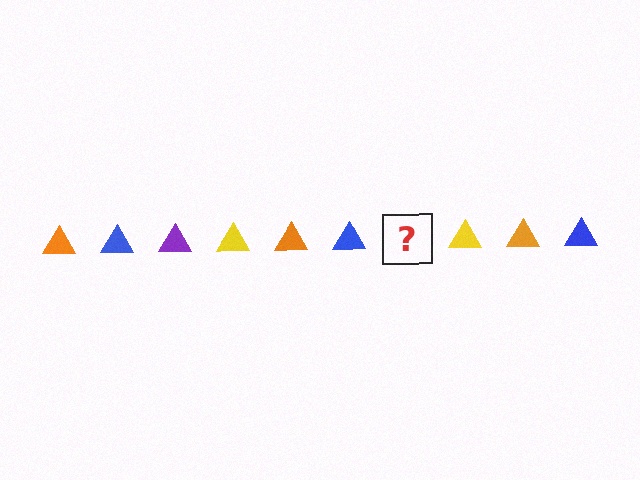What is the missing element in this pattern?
The missing element is a purple triangle.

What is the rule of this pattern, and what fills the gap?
The rule is that the pattern cycles through orange, blue, purple, yellow triangles. The gap should be filled with a purple triangle.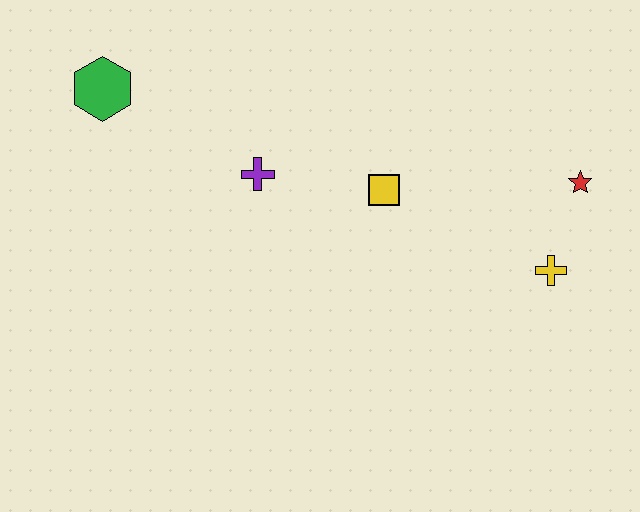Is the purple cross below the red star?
No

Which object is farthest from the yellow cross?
The green hexagon is farthest from the yellow cross.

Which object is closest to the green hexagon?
The purple cross is closest to the green hexagon.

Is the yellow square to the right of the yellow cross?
No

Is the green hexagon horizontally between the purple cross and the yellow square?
No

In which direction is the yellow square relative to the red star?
The yellow square is to the left of the red star.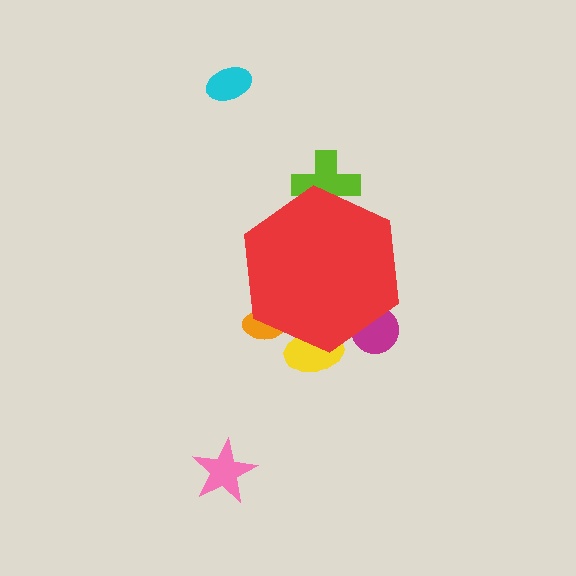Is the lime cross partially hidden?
Yes, the lime cross is partially hidden behind the red hexagon.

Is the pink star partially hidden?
No, the pink star is fully visible.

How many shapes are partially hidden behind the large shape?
4 shapes are partially hidden.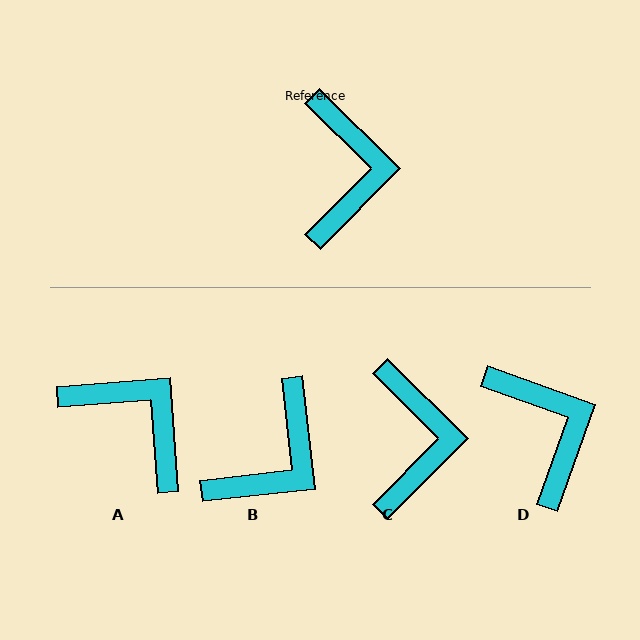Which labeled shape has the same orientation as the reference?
C.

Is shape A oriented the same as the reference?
No, it is off by about 49 degrees.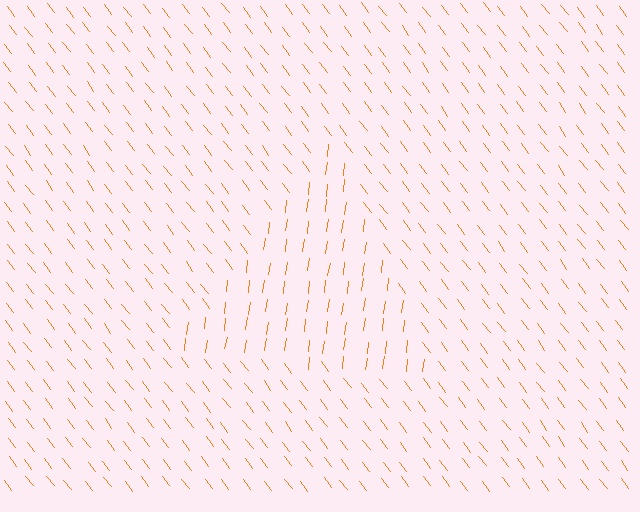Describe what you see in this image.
The image is filled with small orange line segments. A triangle region in the image has lines oriented differently from the surrounding lines, creating a visible texture boundary.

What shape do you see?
I see a triangle.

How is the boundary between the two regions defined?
The boundary is defined purely by a change in line orientation (approximately 45 degrees difference). All lines are the same color and thickness.